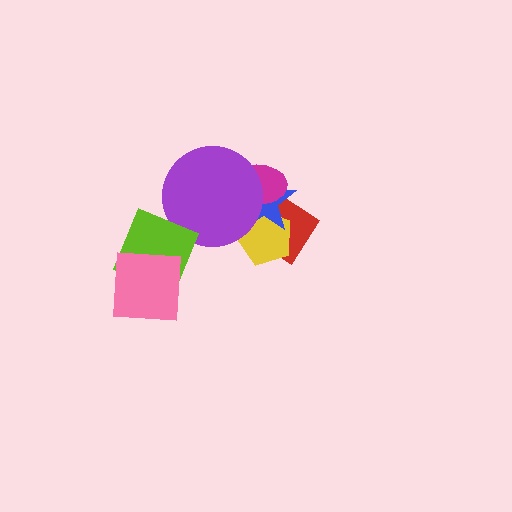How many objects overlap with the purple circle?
4 objects overlap with the purple circle.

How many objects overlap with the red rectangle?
4 objects overlap with the red rectangle.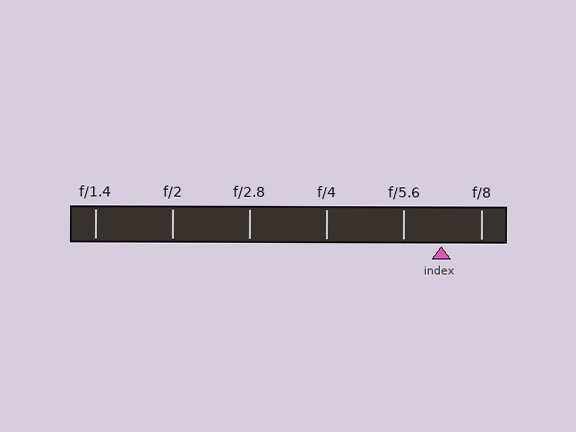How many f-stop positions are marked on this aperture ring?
There are 6 f-stop positions marked.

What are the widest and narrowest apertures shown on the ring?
The widest aperture shown is f/1.4 and the narrowest is f/8.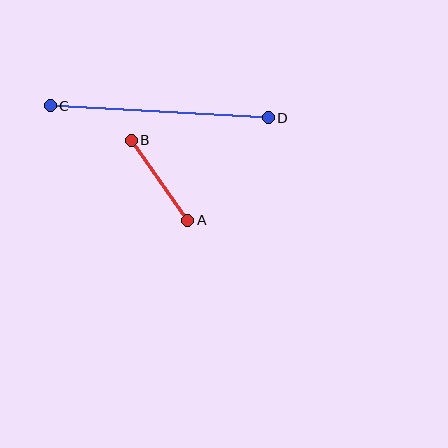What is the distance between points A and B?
The distance is approximately 98 pixels.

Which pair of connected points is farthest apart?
Points C and D are farthest apart.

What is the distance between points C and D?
The distance is approximately 218 pixels.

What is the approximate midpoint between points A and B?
The midpoint is at approximately (160, 180) pixels.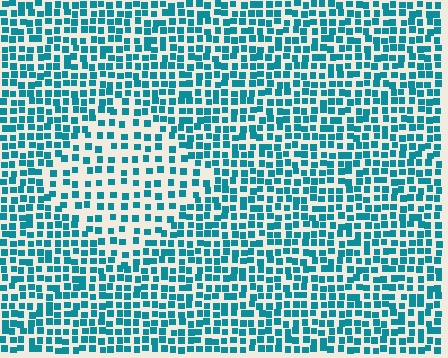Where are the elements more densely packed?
The elements are more densely packed outside the diamond boundary.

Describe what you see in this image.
The image contains small teal elements arranged at two different densities. A diamond-shaped region is visible where the elements are less densely packed than the surrounding area.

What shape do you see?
I see a diamond.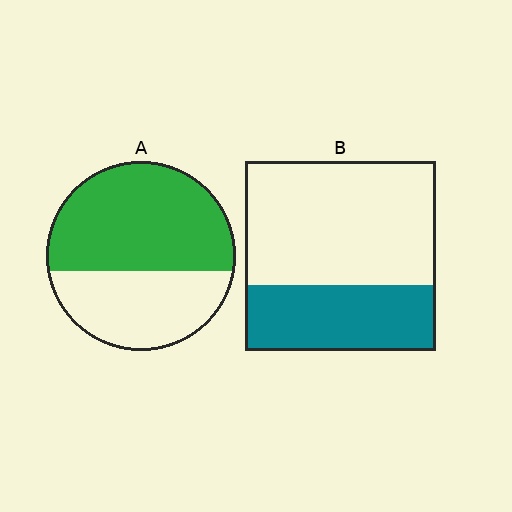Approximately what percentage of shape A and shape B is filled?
A is approximately 60% and B is approximately 35%.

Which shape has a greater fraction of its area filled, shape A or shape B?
Shape A.